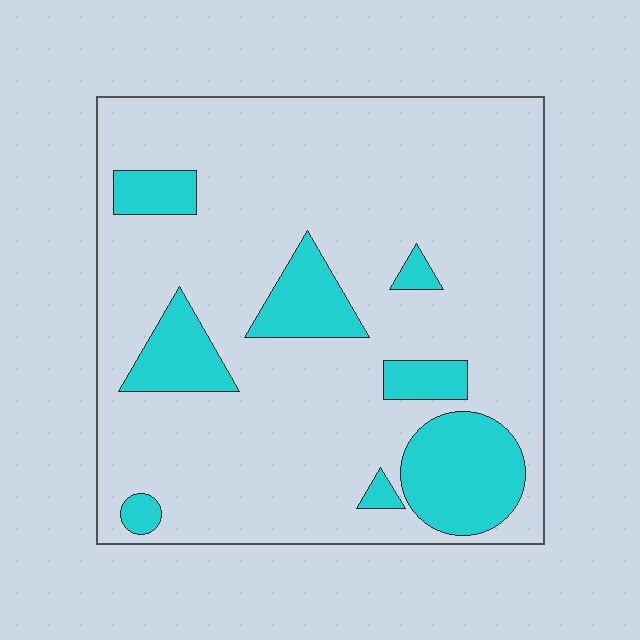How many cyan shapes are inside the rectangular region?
8.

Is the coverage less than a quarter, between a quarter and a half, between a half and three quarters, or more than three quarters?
Less than a quarter.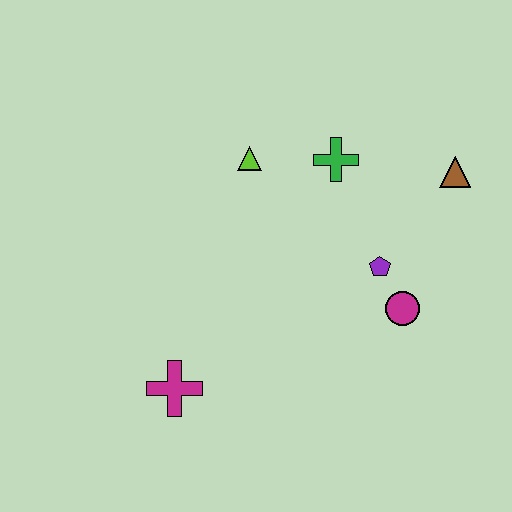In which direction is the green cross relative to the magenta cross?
The green cross is above the magenta cross.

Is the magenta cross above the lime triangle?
No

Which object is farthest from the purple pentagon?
The magenta cross is farthest from the purple pentagon.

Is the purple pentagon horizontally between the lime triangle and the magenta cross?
No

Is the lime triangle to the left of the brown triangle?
Yes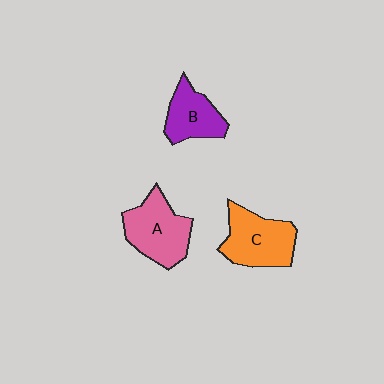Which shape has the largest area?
Shape A (pink).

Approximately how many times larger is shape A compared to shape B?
Approximately 1.4 times.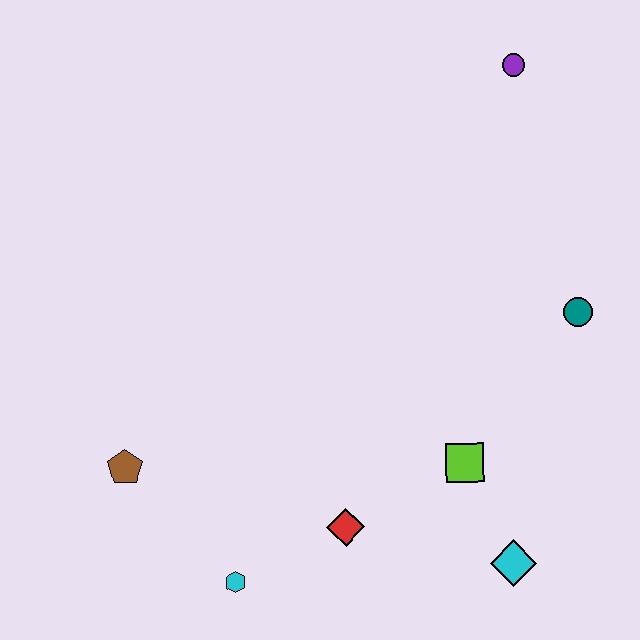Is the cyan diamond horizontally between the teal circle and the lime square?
Yes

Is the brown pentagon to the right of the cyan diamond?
No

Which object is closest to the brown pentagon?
The cyan hexagon is closest to the brown pentagon.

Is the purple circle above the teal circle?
Yes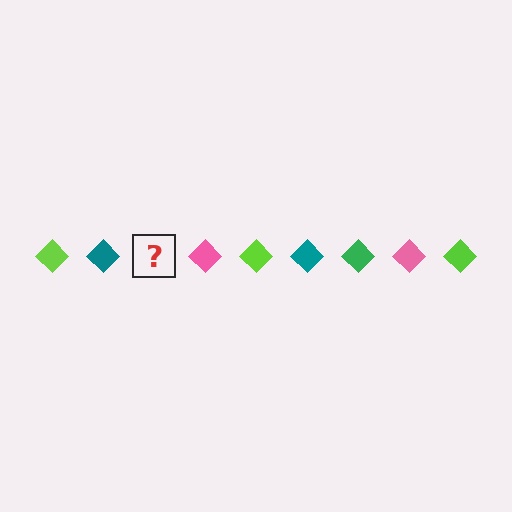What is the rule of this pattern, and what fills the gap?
The rule is that the pattern cycles through lime, teal, green, pink diamonds. The gap should be filled with a green diamond.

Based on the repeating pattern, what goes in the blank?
The blank should be a green diamond.